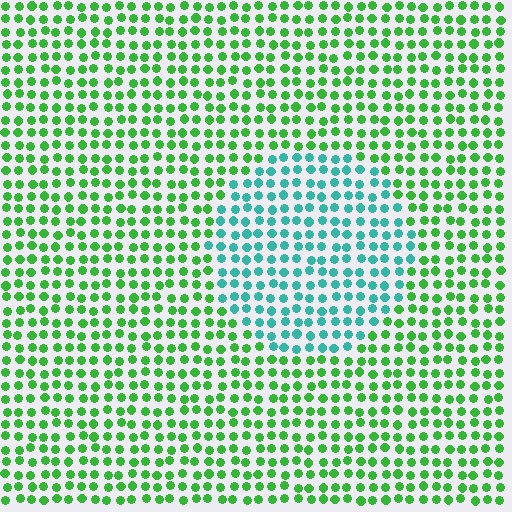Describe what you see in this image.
The image is filled with small green elements in a uniform arrangement. A circle-shaped region is visible where the elements are tinted to a slightly different hue, forming a subtle color boundary.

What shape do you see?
I see a circle.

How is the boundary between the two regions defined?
The boundary is defined purely by a slight shift in hue (about 51 degrees). Spacing, size, and orientation are identical on both sides.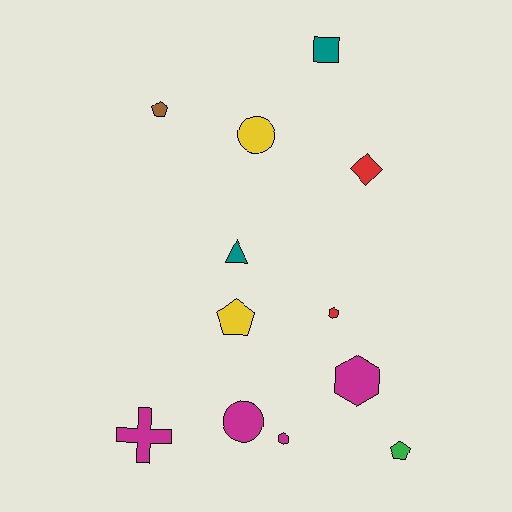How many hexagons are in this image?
There are 3 hexagons.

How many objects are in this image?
There are 12 objects.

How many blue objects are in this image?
There are no blue objects.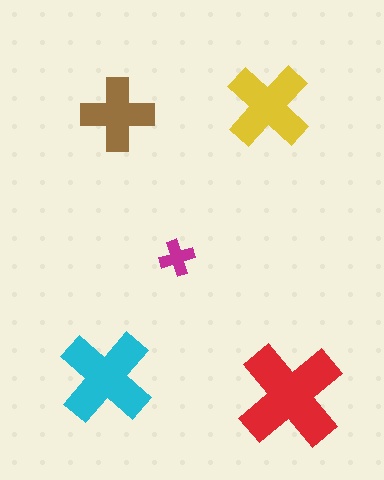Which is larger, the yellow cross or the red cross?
The red one.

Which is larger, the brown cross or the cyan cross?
The cyan one.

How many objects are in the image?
There are 5 objects in the image.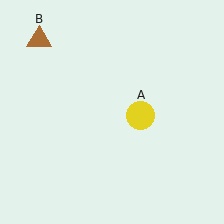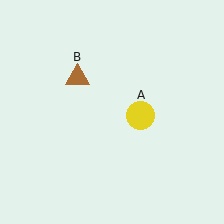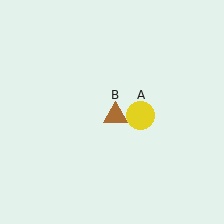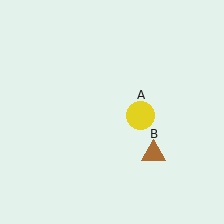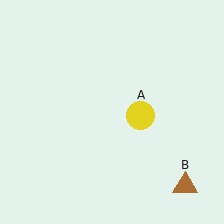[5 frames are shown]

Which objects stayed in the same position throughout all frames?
Yellow circle (object A) remained stationary.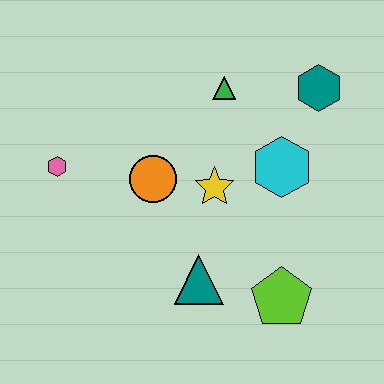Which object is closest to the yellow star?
The orange circle is closest to the yellow star.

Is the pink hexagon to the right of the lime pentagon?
No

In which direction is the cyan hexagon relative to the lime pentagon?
The cyan hexagon is above the lime pentagon.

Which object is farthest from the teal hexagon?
The pink hexagon is farthest from the teal hexagon.